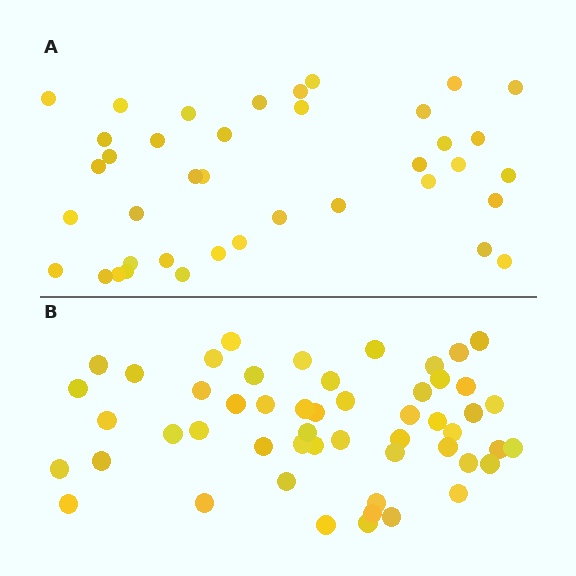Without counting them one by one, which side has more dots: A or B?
Region B (the bottom region) has more dots.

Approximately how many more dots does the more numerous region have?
Region B has approximately 15 more dots than region A.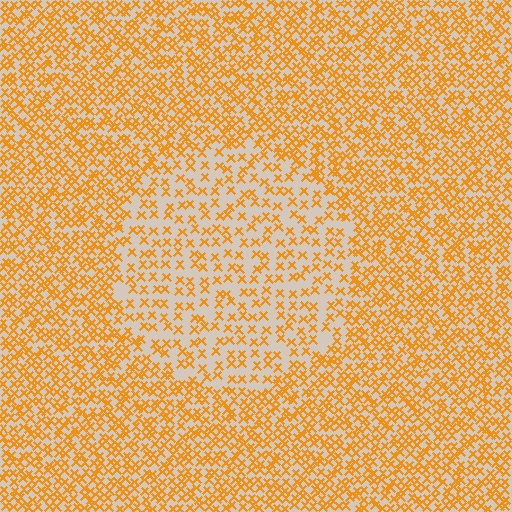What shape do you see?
I see a circle.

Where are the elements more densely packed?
The elements are more densely packed outside the circle boundary.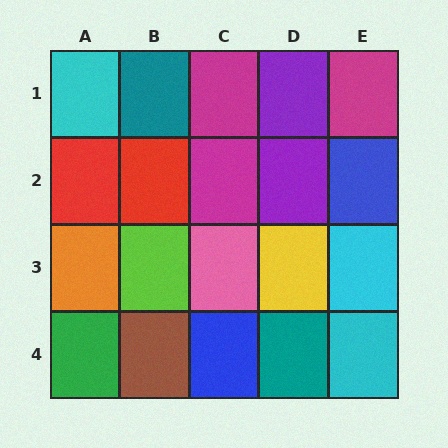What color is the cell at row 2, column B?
Red.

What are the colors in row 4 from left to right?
Green, brown, blue, teal, cyan.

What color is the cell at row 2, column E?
Blue.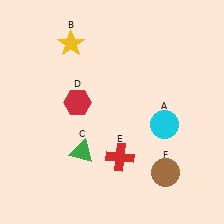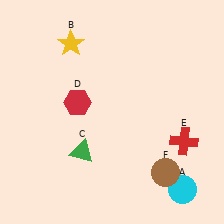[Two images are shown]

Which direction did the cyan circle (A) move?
The cyan circle (A) moved down.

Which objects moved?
The objects that moved are: the cyan circle (A), the red cross (E).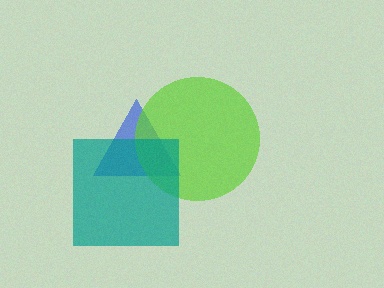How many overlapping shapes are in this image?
There are 3 overlapping shapes in the image.